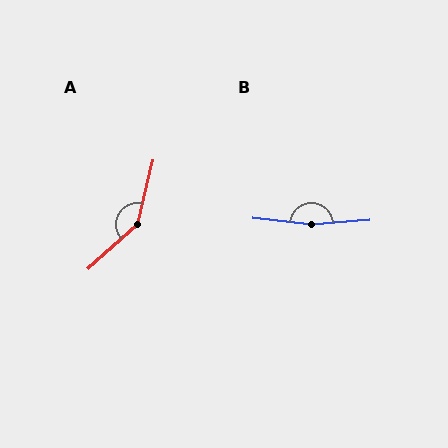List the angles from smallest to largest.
A (146°), B (170°).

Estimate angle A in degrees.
Approximately 146 degrees.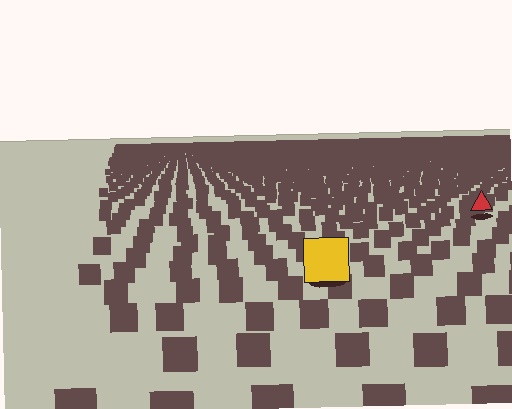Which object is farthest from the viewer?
The red triangle is farthest from the viewer. It appears smaller and the ground texture around it is denser.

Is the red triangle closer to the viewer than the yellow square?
No. The yellow square is closer — you can tell from the texture gradient: the ground texture is coarser near it.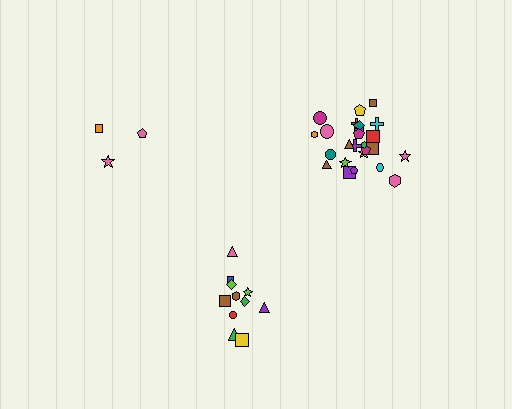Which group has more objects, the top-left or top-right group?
The top-right group.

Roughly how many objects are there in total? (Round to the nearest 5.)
Roughly 40 objects in total.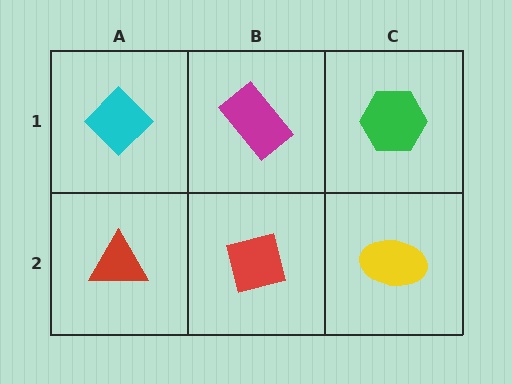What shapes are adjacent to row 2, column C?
A green hexagon (row 1, column C), a red diamond (row 2, column B).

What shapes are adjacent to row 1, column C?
A yellow ellipse (row 2, column C), a magenta rectangle (row 1, column B).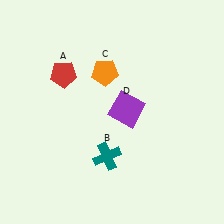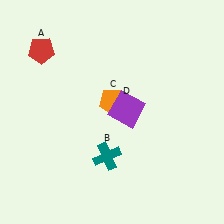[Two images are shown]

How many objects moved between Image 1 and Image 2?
2 objects moved between the two images.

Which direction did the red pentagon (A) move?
The red pentagon (A) moved up.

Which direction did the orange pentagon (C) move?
The orange pentagon (C) moved down.